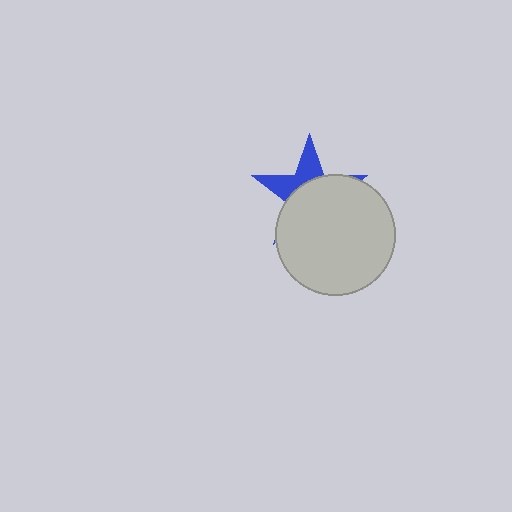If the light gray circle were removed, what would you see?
You would see the complete blue star.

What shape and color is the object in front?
The object in front is a light gray circle.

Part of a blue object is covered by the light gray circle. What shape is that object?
It is a star.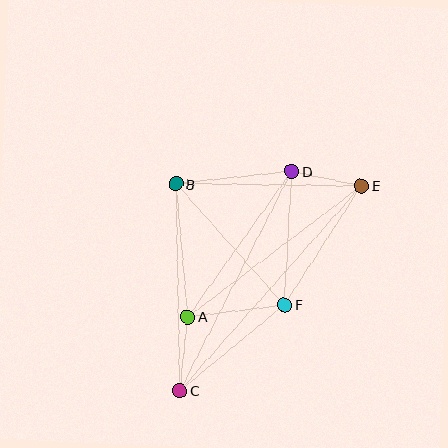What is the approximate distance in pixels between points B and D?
The distance between B and D is approximately 117 pixels.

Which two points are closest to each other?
Points D and E are closest to each other.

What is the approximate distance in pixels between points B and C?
The distance between B and C is approximately 206 pixels.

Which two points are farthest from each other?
Points C and E are farthest from each other.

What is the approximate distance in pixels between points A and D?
The distance between A and D is approximately 179 pixels.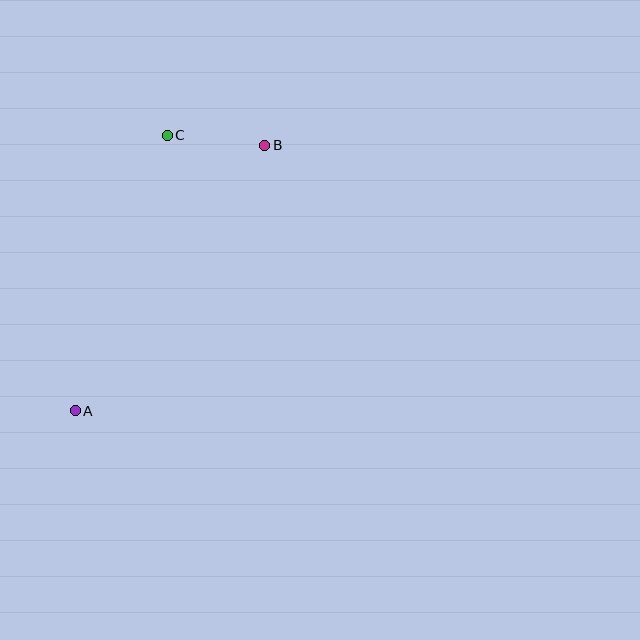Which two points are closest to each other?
Points B and C are closest to each other.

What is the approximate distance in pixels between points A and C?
The distance between A and C is approximately 290 pixels.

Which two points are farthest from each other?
Points A and B are farthest from each other.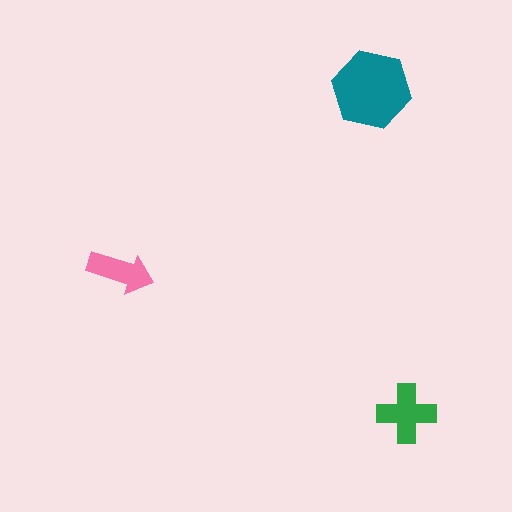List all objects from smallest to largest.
The pink arrow, the green cross, the teal hexagon.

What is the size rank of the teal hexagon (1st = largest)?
1st.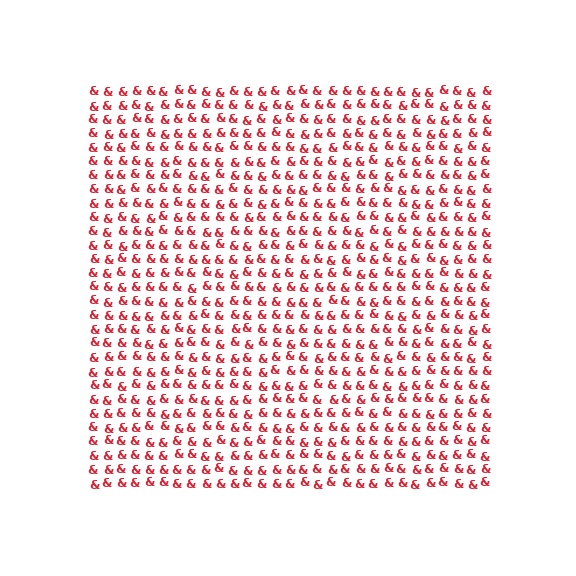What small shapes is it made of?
It is made of small ampersands.